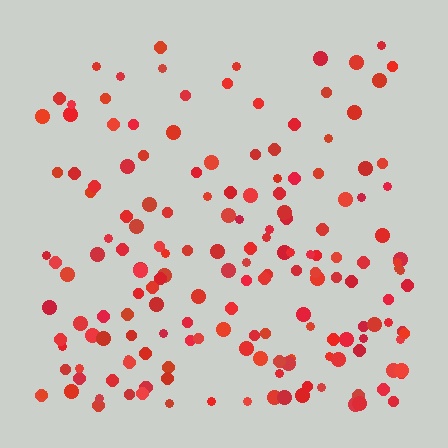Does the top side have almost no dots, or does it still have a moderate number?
Still a moderate number, just noticeably fewer than the bottom.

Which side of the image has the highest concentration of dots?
The bottom.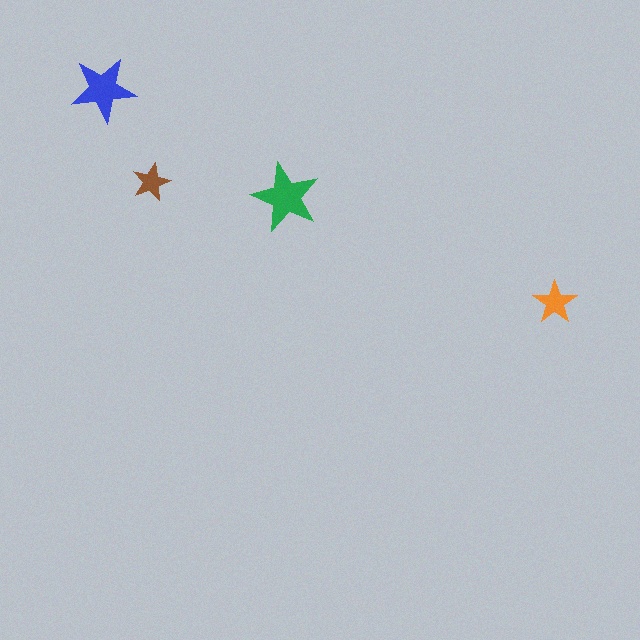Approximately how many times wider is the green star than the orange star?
About 1.5 times wider.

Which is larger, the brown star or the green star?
The green one.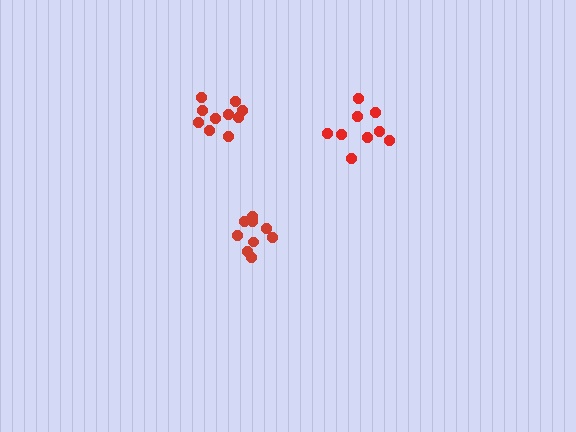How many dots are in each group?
Group 1: 9 dots, Group 2: 9 dots, Group 3: 10 dots (28 total).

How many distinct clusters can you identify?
There are 3 distinct clusters.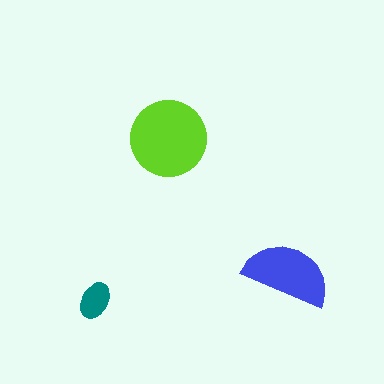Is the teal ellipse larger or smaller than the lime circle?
Smaller.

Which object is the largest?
The lime circle.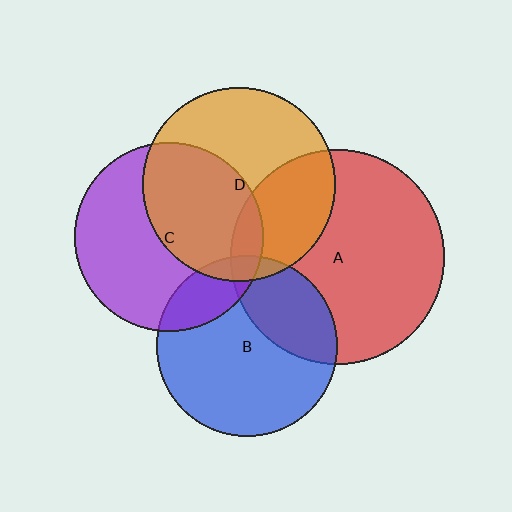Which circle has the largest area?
Circle A (red).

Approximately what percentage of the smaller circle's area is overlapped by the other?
Approximately 15%.